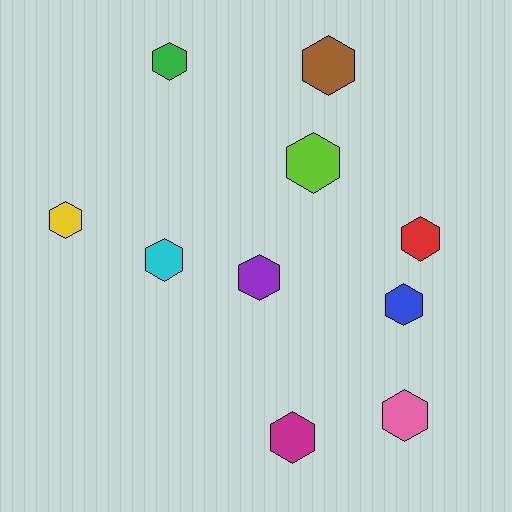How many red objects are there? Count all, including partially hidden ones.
There is 1 red object.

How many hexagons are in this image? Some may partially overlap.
There are 10 hexagons.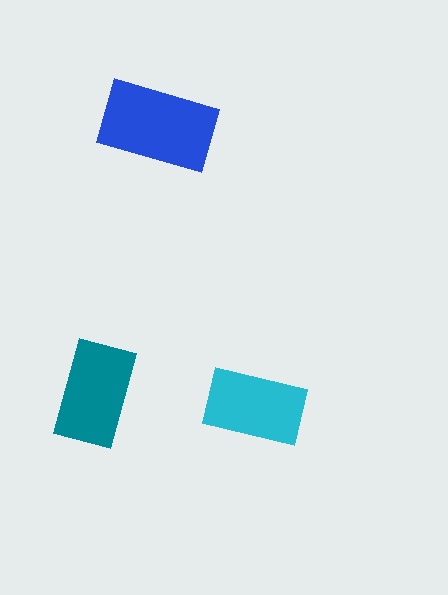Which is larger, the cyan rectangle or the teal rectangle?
The teal one.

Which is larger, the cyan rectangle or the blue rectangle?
The blue one.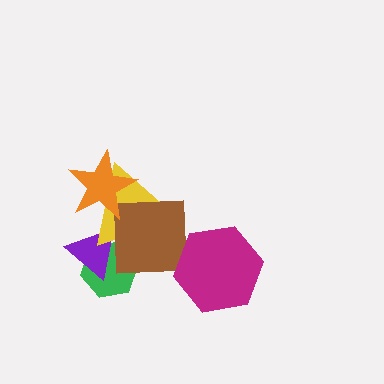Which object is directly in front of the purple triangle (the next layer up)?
The yellow triangle is directly in front of the purple triangle.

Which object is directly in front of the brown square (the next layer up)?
The magenta hexagon is directly in front of the brown square.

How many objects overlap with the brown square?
5 objects overlap with the brown square.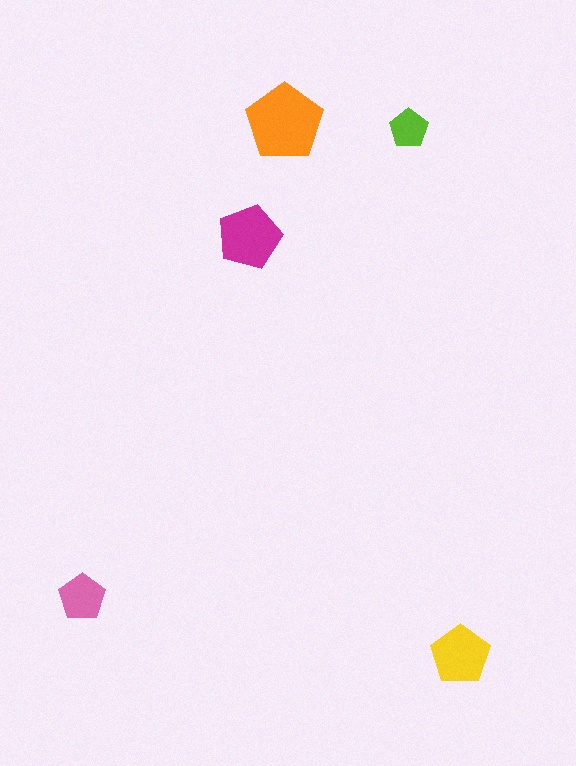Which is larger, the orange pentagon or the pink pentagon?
The orange one.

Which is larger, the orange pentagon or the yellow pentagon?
The orange one.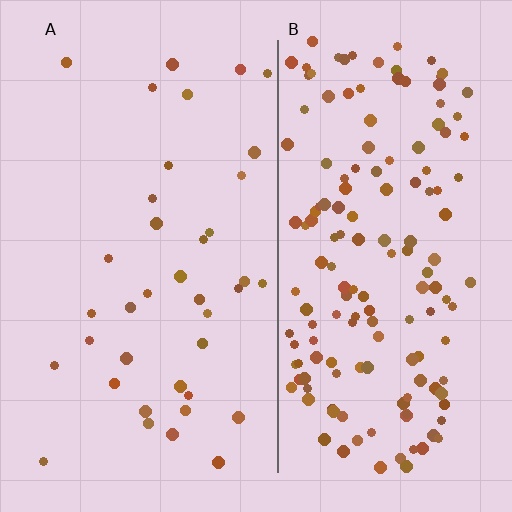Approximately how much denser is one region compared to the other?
Approximately 4.1× — region B over region A.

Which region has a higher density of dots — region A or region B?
B (the right).